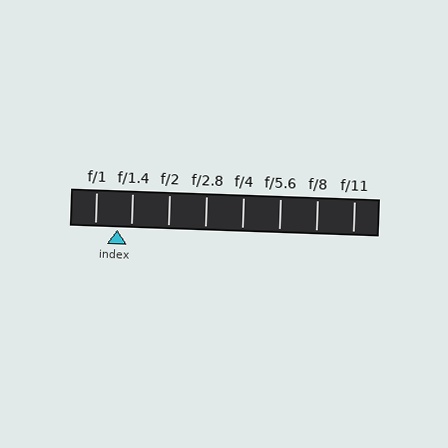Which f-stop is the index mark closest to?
The index mark is closest to f/1.4.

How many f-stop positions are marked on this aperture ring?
There are 8 f-stop positions marked.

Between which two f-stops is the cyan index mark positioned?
The index mark is between f/1 and f/1.4.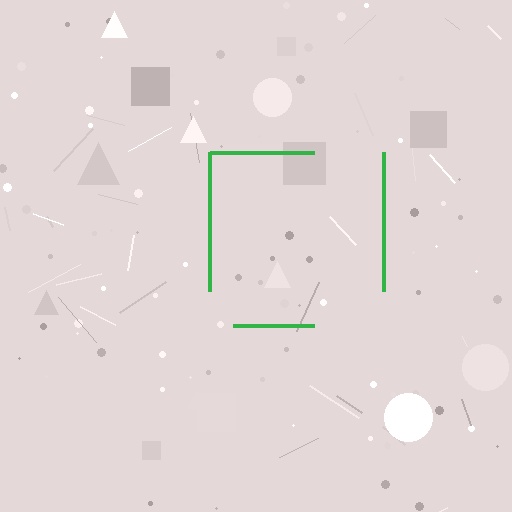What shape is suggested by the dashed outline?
The dashed outline suggests a square.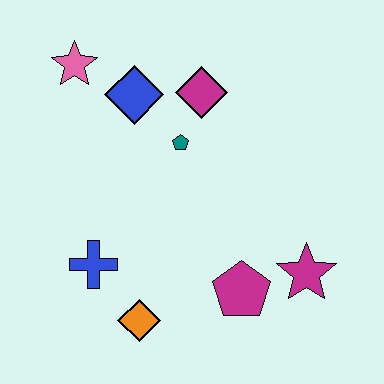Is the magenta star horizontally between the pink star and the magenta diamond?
No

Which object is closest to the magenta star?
The magenta pentagon is closest to the magenta star.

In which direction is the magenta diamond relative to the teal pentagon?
The magenta diamond is above the teal pentagon.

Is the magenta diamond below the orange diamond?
No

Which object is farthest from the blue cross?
The magenta star is farthest from the blue cross.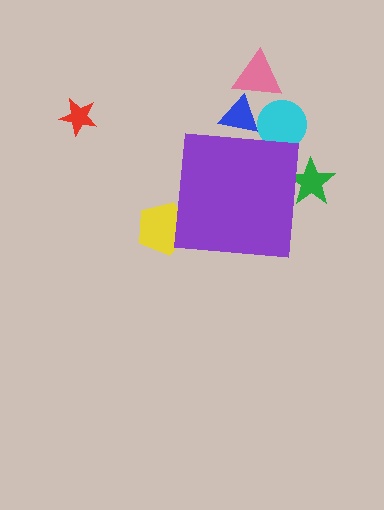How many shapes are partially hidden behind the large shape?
4 shapes are partially hidden.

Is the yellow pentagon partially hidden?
Yes, the yellow pentagon is partially hidden behind the purple square.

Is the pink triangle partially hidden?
No, the pink triangle is fully visible.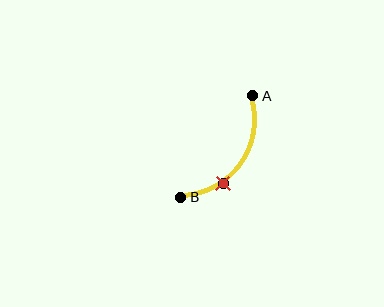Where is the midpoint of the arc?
The arc midpoint is the point on the curve farthest from the straight line joining A and B. It sits below and to the right of that line.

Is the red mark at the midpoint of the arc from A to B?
No. The red mark lies on the arc but is closer to endpoint B. The arc midpoint would be at the point on the curve equidistant along the arc from both A and B.